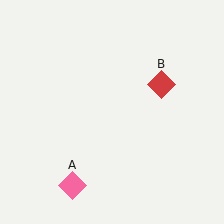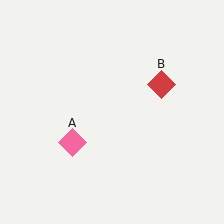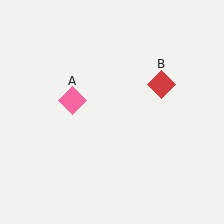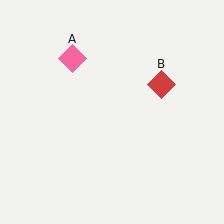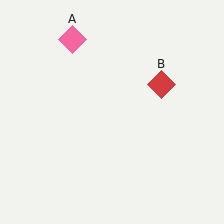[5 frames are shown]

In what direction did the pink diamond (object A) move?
The pink diamond (object A) moved up.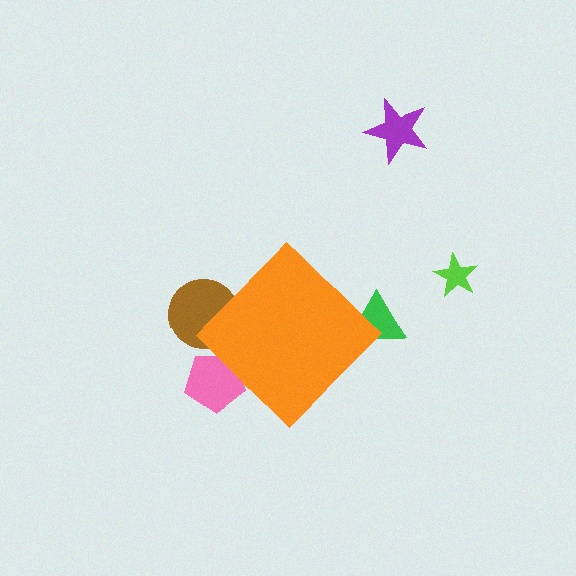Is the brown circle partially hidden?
Yes, the brown circle is partially hidden behind the orange diamond.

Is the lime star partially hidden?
No, the lime star is fully visible.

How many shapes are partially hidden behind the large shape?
3 shapes are partially hidden.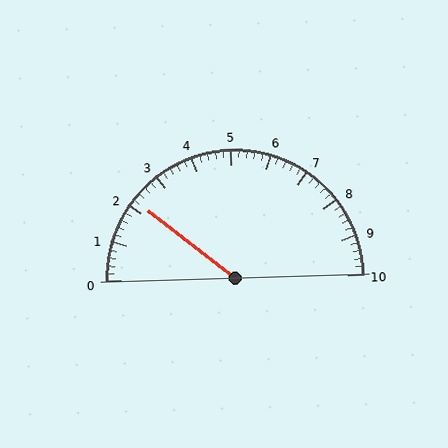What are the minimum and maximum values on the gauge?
The gauge ranges from 0 to 10.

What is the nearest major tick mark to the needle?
The nearest major tick mark is 2.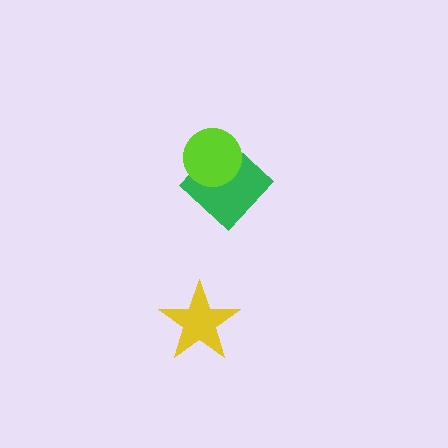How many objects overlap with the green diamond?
1 object overlaps with the green diamond.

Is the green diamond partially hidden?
Yes, it is partially covered by another shape.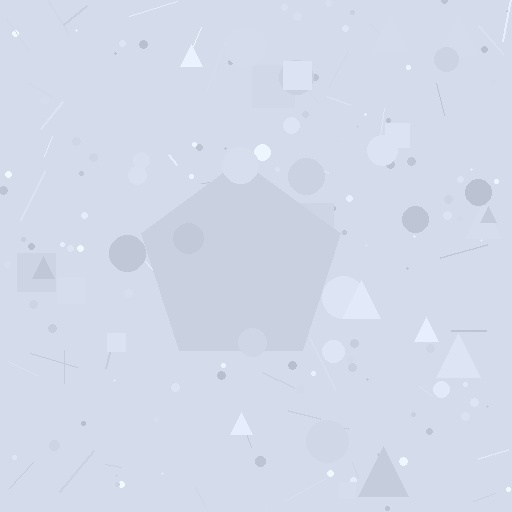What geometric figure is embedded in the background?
A pentagon is embedded in the background.